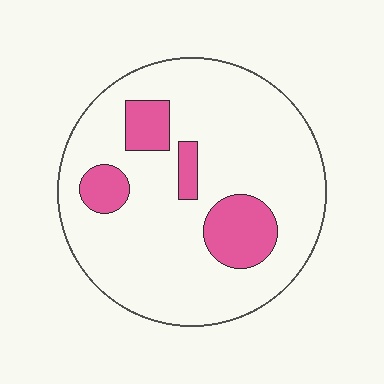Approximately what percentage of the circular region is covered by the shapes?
Approximately 15%.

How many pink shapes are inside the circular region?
4.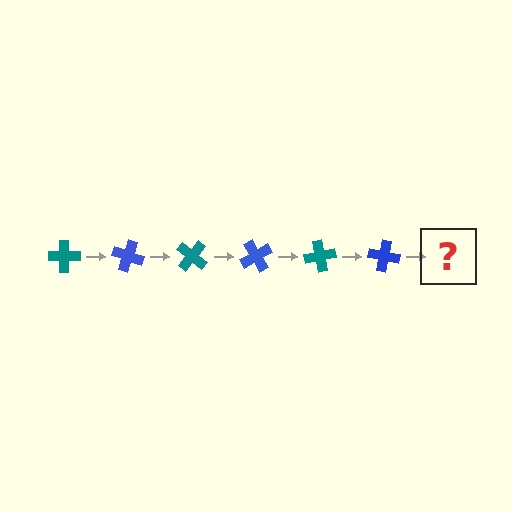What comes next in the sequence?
The next element should be a teal cross, rotated 120 degrees from the start.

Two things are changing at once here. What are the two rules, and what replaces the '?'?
The two rules are that it rotates 20 degrees each step and the color cycles through teal and blue. The '?' should be a teal cross, rotated 120 degrees from the start.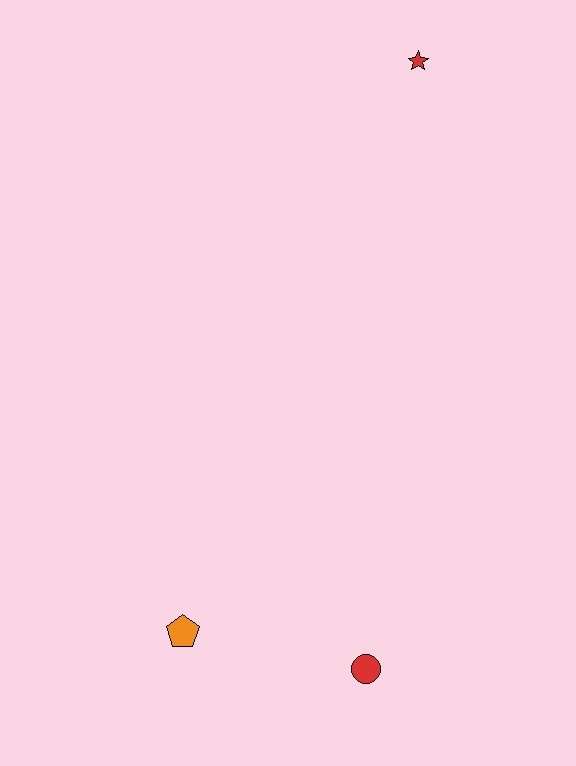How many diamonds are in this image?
There are no diamonds.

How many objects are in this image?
There are 3 objects.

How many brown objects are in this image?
There are no brown objects.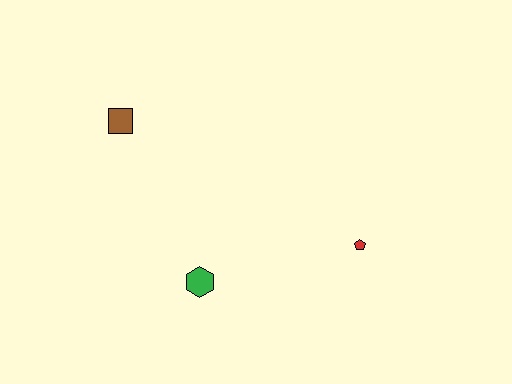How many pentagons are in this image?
There is 1 pentagon.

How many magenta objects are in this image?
There are no magenta objects.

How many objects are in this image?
There are 3 objects.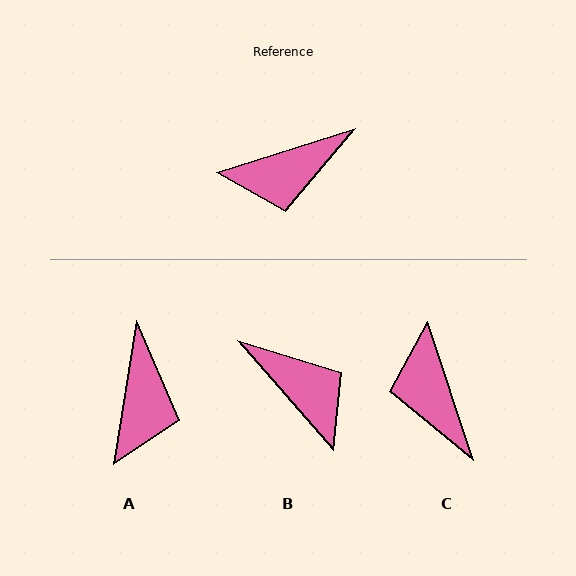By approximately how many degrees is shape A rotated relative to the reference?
Approximately 63 degrees counter-clockwise.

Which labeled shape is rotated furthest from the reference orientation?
B, about 114 degrees away.